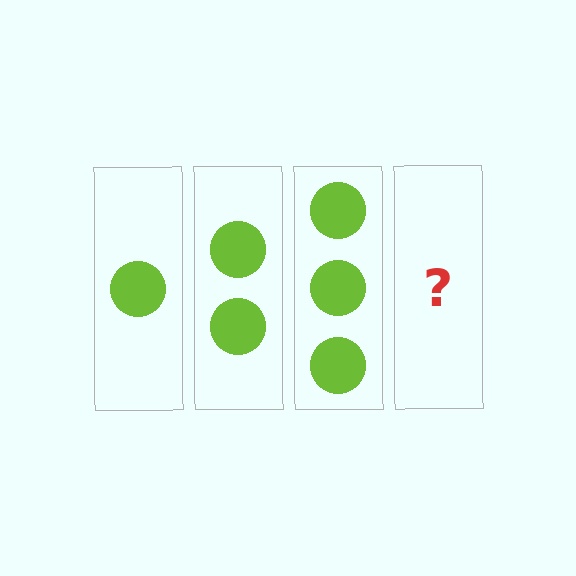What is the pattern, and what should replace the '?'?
The pattern is that each step adds one more circle. The '?' should be 4 circles.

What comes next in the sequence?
The next element should be 4 circles.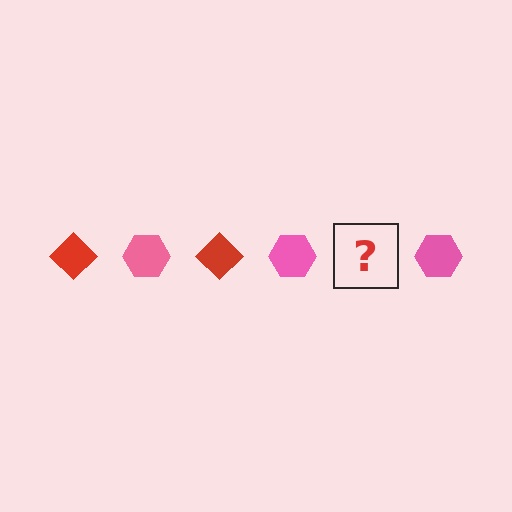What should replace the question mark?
The question mark should be replaced with a red diamond.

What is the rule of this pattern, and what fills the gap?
The rule is that the pattern alternates between red diamond and pink hexagon. The gap should be filled with a red diamond.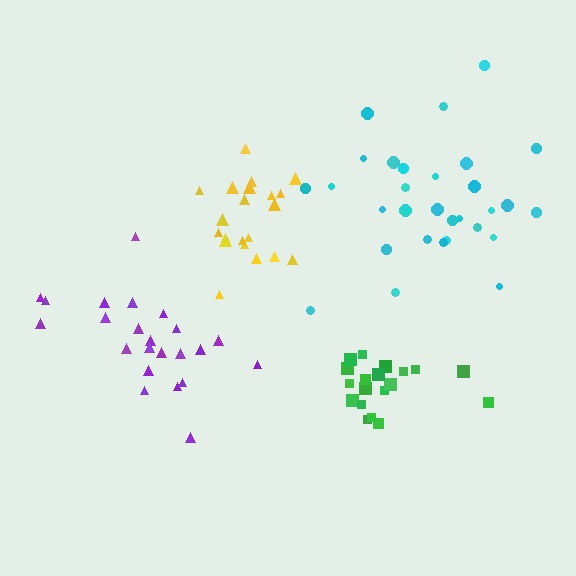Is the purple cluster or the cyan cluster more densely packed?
Cyan.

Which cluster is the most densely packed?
Green.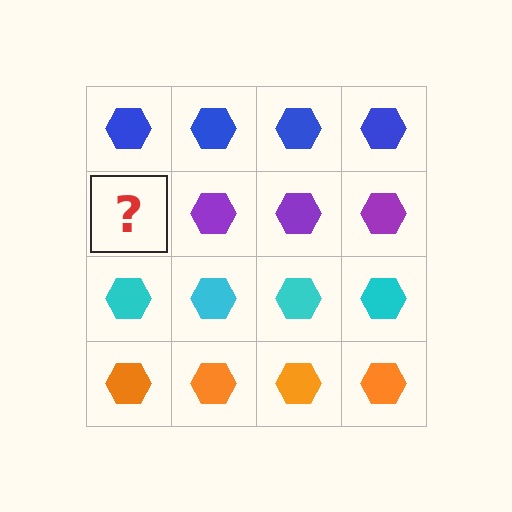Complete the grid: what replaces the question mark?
The question mark should be replaced with a purple hexagon.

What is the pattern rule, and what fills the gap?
The rule is that each row has a consistent color. The gap should be filled with a purple hexagon.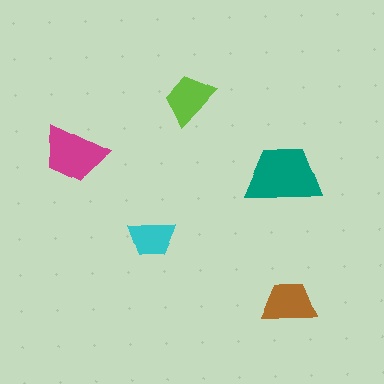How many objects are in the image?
There are 5 objects in the image.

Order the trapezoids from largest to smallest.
the teal one, the magenta one, the brown one, the lime one, the cyan one.